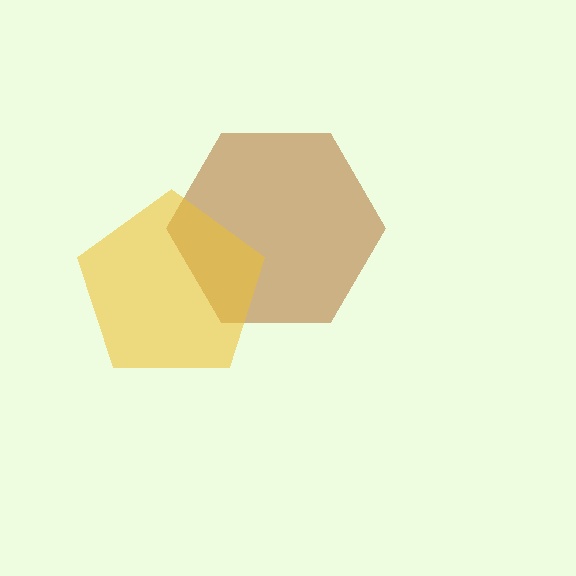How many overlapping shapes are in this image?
There are 2 overlapping shapes in the image.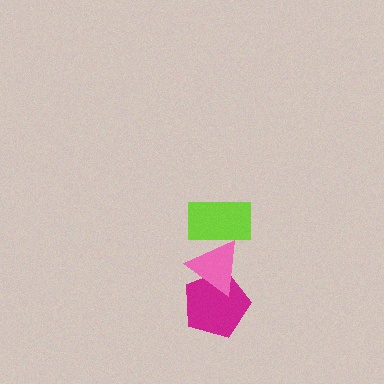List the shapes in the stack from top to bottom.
From top to bottom: the lime rectangle, the pink triangle, the magenta pentagon.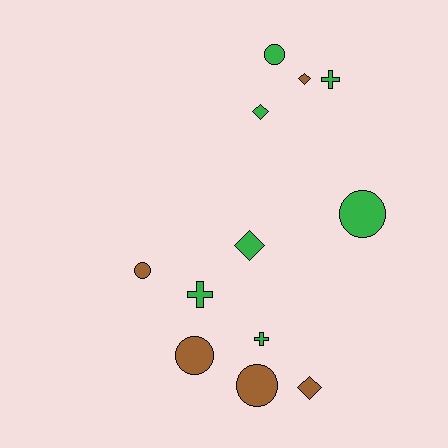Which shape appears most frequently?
Circle, with 5 objects.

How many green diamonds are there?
There are 2 green diamonds.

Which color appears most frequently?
Green, with 7 objects.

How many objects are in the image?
There are 12 objects.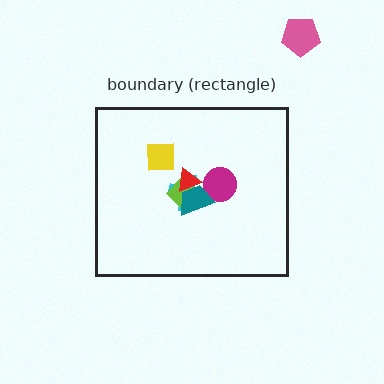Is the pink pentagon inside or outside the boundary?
Outside.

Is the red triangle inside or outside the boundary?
Inside.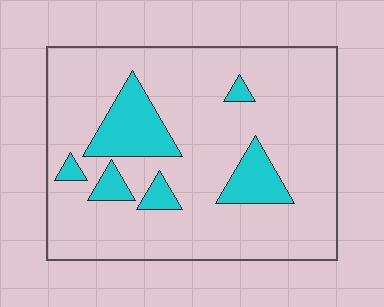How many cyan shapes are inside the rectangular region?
6.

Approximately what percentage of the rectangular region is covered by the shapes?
Approximately 15%.